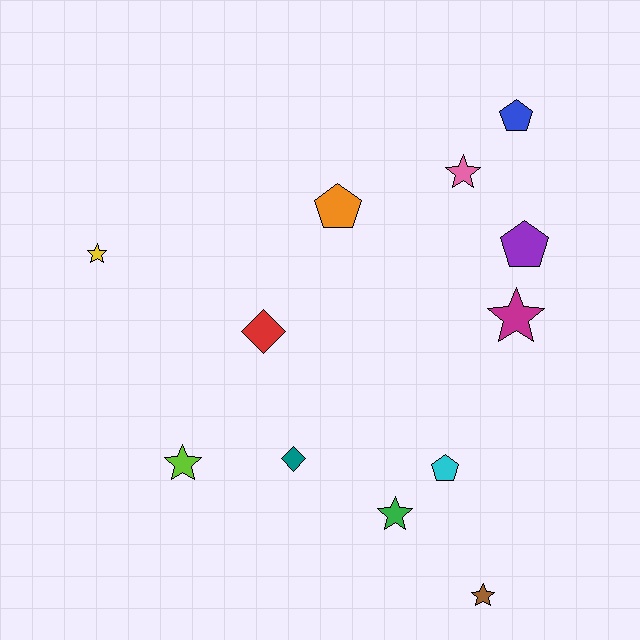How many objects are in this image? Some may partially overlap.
There are 12 objects.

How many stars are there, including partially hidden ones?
There are 6 stars.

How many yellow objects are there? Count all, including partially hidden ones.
There is 1 yellow object.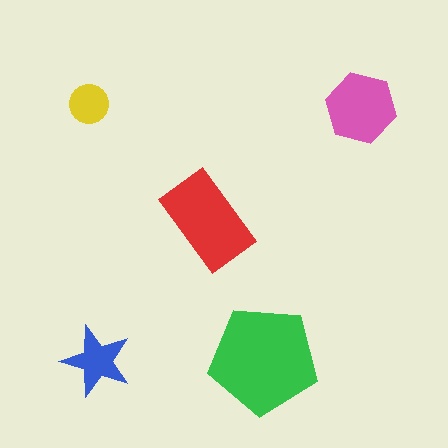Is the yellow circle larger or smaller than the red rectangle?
Smaller.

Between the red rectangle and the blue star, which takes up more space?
The red rectangle.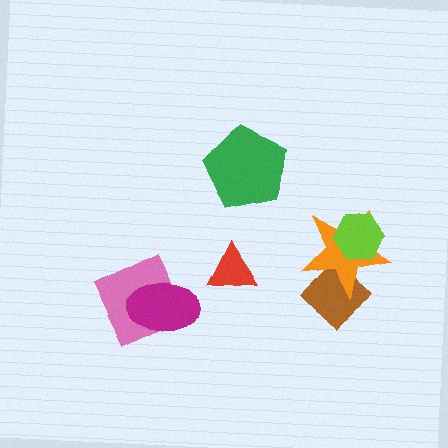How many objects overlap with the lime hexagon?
1 object overlaps with the lime hexagon.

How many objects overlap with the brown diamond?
1 object overlaps with the brown diamond.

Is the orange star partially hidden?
Yes, it is partially covered by another shape.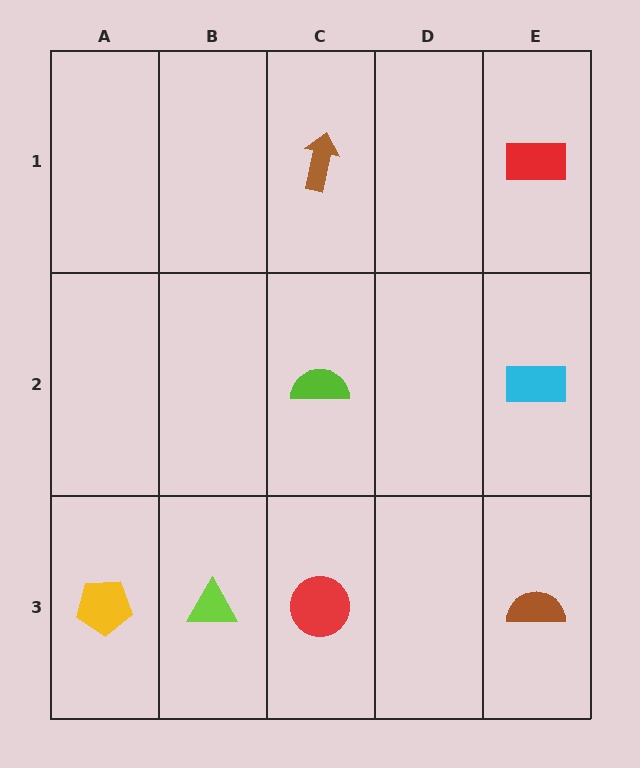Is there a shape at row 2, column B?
No, that cell is empty.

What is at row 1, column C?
A brown arrow.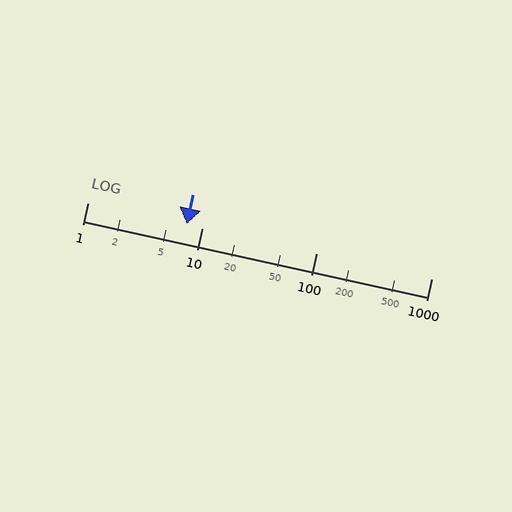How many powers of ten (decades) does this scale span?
The scale spans 3 decades, from 1 to 1000.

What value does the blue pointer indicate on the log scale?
The pointer indicates approximately 7.4.